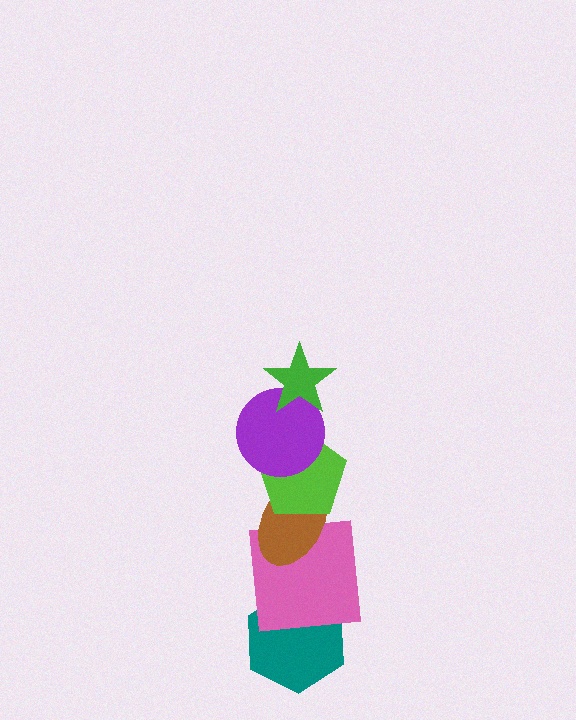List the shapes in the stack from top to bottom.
From top to bottom: the green star, the purple circle, the lime pentagon, the brown ellipse, the pink square, the teal hexagon.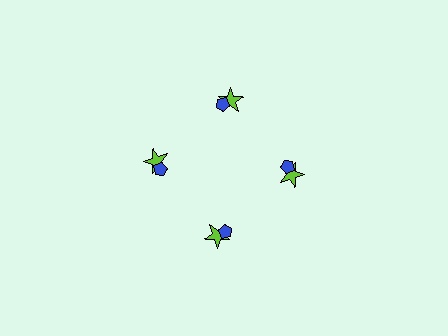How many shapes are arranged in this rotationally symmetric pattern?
There are 8 shapes, arranged in 4 groups of 2.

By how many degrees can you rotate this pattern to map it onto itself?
The pattern maps onto itself every 90 degrees of rotation.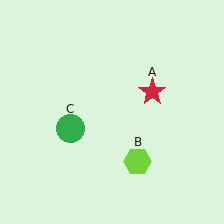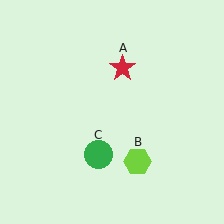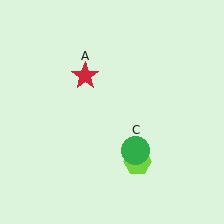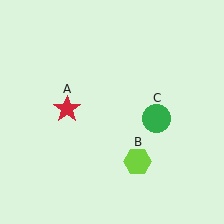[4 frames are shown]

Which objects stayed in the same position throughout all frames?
Lime hexagon (object B) remained stationary.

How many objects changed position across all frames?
2 objects changed position: red star (object A), green circle (object C).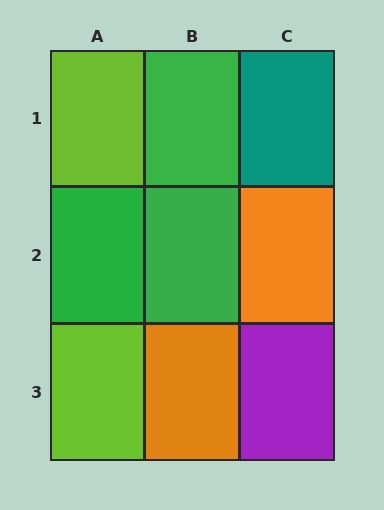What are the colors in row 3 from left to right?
Lime, orange, purple.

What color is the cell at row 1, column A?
Lime.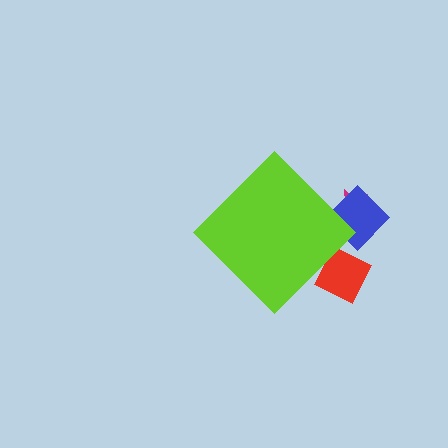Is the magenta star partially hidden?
Yes, the magenta star is partially hidden behind the lime diamond.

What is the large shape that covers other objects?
A lime diamond.